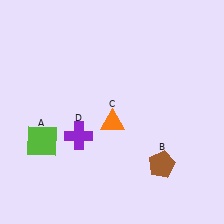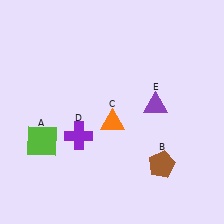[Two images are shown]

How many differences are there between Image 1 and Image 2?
There is 1 difference between the two images.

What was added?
A purple triangle (E) was added in Image 2.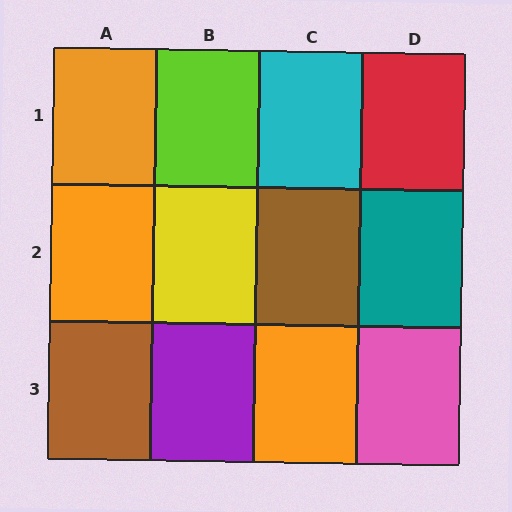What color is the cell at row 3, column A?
Brown.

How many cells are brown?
2 cells are brown.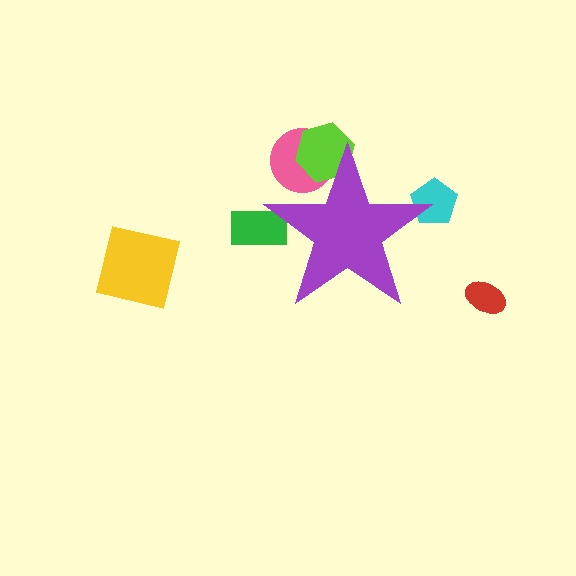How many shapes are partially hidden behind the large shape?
4 shapes are partially hidden.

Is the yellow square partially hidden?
No, the yellow square is fully visible.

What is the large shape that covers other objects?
A purple star.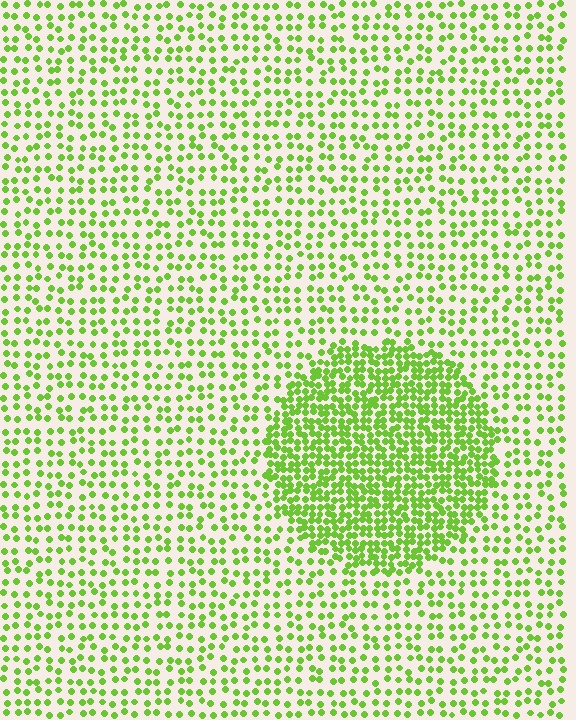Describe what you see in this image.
The image contains small lime elements arranged at two different densities. A circle-shaped region is visible where the elements are more densely packed than the surrounding area.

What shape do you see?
I see a circle.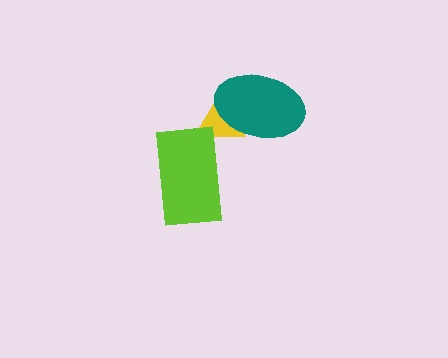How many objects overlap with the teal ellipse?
1 object overlaps with the teal ellipse.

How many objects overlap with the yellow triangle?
2 objects overlap with the yellow triangle.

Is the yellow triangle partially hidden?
Yes, it is partially covered by another shape.